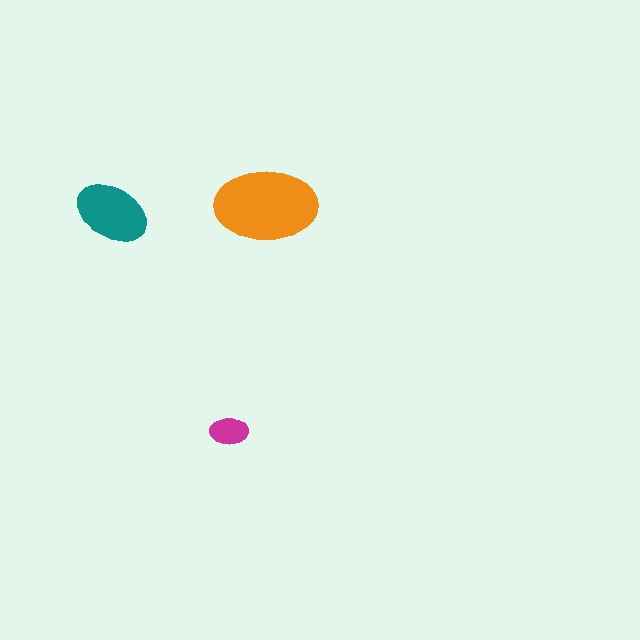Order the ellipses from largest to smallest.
the orange one, the teal one, the magenta one.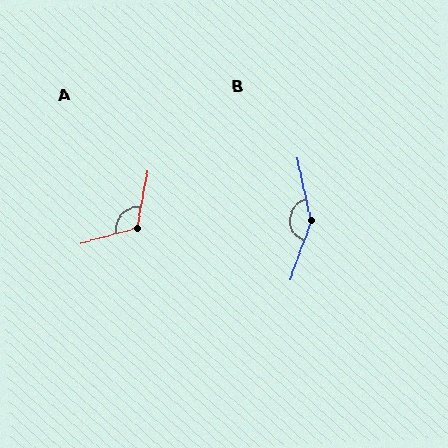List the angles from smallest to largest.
A (116°), B (148°).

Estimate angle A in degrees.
Approximately 116 degrees.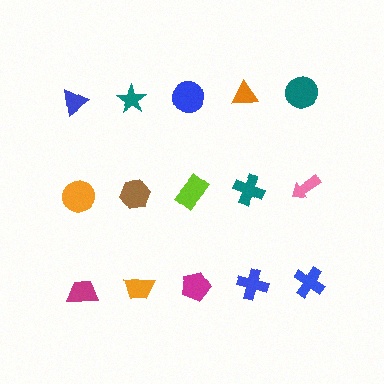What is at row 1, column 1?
A blue triangle.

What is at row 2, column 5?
A pink arrow.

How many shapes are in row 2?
5 shapes.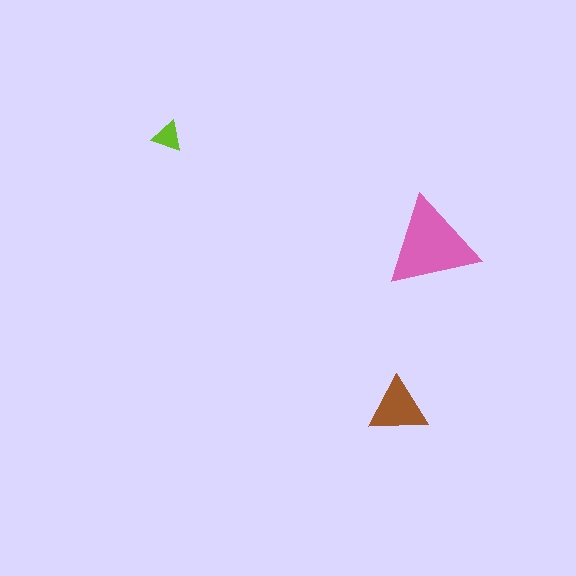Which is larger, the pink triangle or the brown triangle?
The pink one.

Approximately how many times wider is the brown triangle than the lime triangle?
About 2 times wider.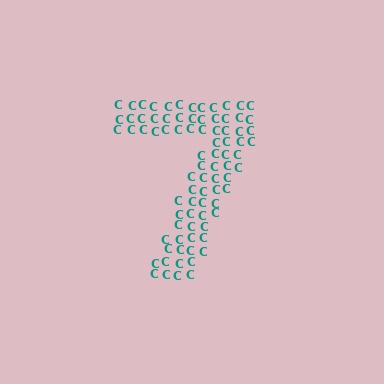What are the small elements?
The small elements are letter C's.